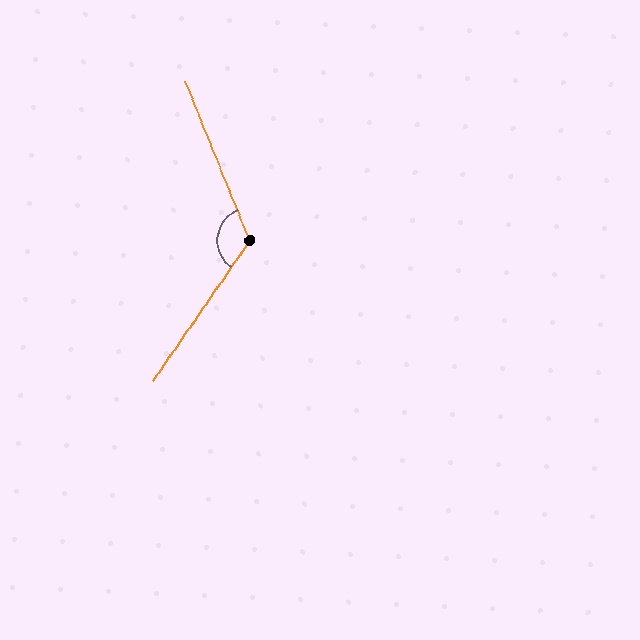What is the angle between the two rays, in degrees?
Approximately 123 degrees.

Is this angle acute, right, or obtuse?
It is obtuse.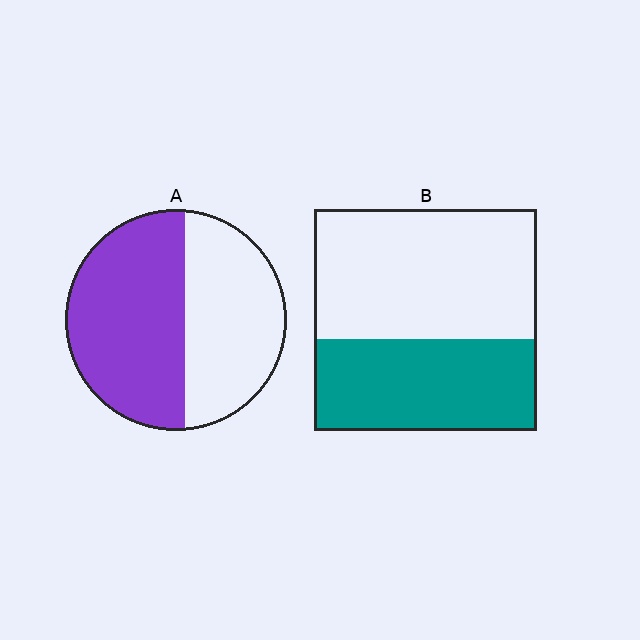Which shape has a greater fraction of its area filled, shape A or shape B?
Shape A.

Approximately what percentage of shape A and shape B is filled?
A is approximately 55% and B is approximately 40%.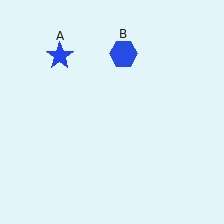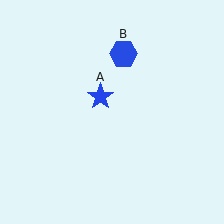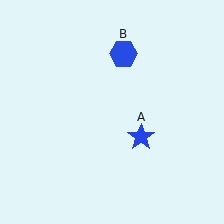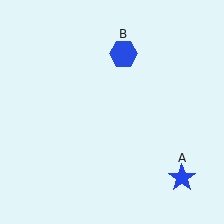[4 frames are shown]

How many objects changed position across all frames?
1 object changed position: blue star (object A).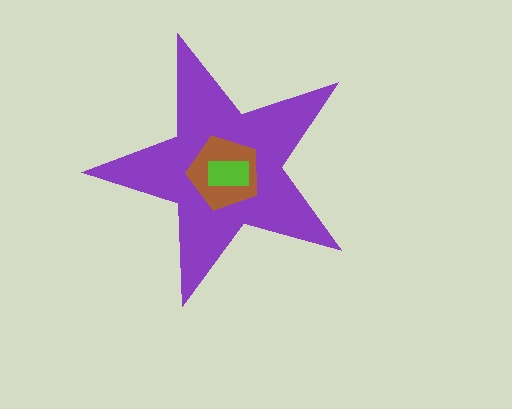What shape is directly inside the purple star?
The brown pentagon.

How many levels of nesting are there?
3.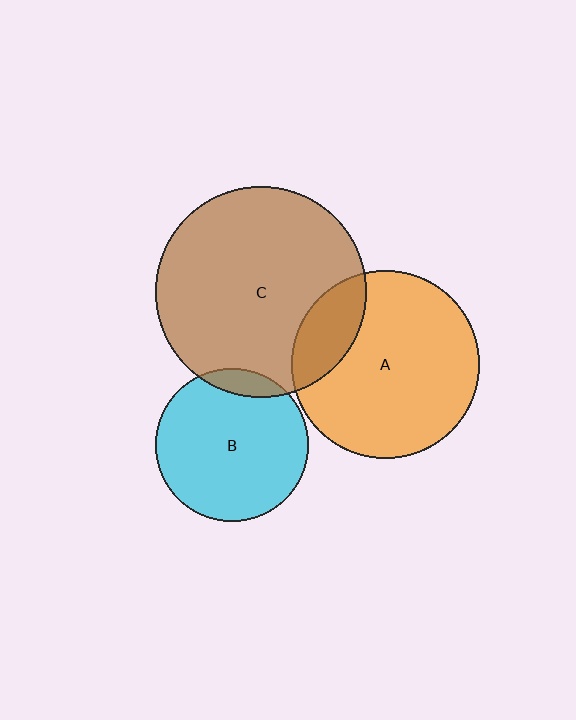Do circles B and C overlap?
Yes.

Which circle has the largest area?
Circle C (brown).